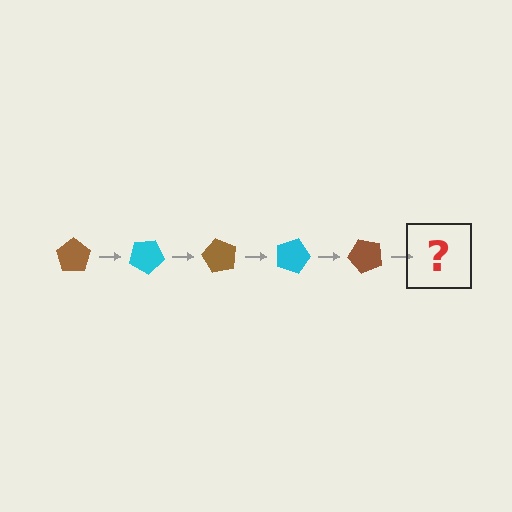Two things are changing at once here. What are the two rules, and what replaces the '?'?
The two rules are that it rotates 30 degrees each step and the color cycles through brown and cyan. The '?' should be a cyan pentagon, rotated 150 degrees from the start.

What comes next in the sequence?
The next element should be a cyan pentagon, rotated 150 degrees from the start.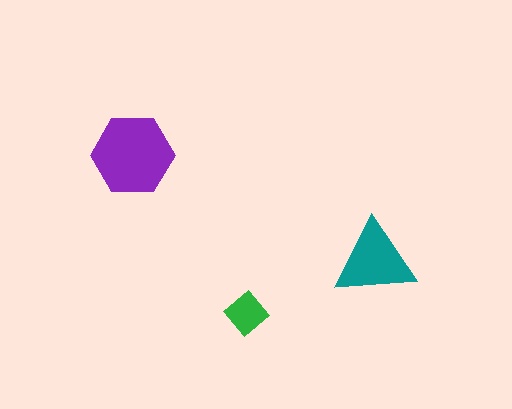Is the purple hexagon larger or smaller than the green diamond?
Larger.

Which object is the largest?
The purple hexagon.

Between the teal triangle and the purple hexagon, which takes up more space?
The purple hexagon.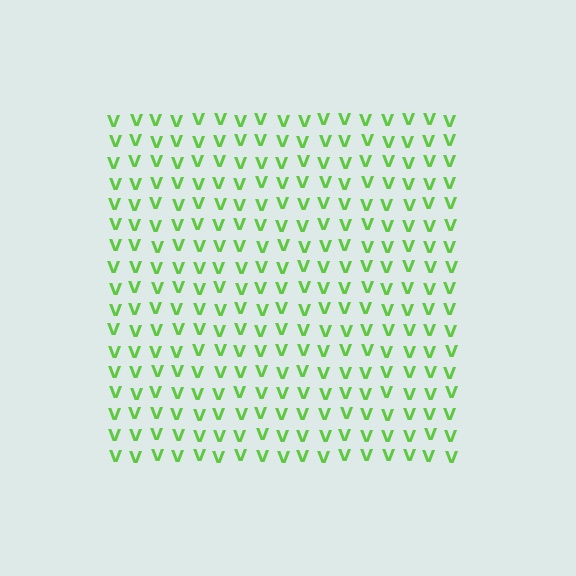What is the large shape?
The large shape is a square.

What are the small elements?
The small elements are letter V's.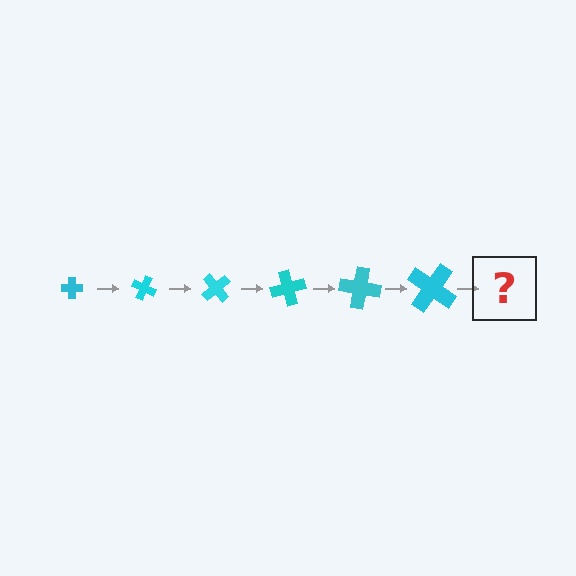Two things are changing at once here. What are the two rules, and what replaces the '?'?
The two rules are that the cross grows larger each step and it rotates 25 degrees each step. The '?' should be a cross, larger than the previous one and rotated 150 degrees from the start.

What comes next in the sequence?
The next element should be a cross, larger than the previous one and rotated 150 degrees from the start.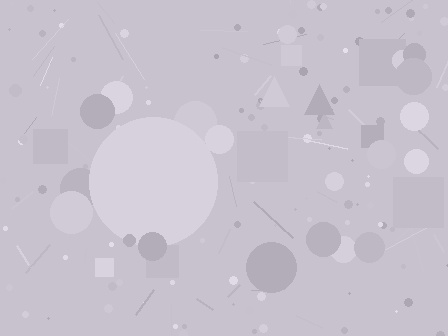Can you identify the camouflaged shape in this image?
The camouflaged shape is a circle.